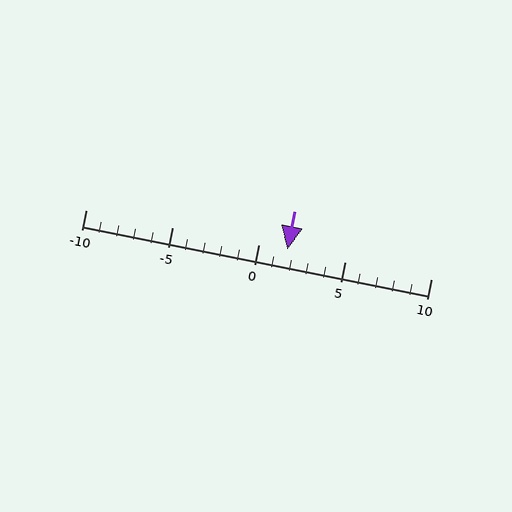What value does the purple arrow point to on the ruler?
The purple arrow points to approximately 2.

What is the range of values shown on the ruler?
The ruler shows values from -10 to 10.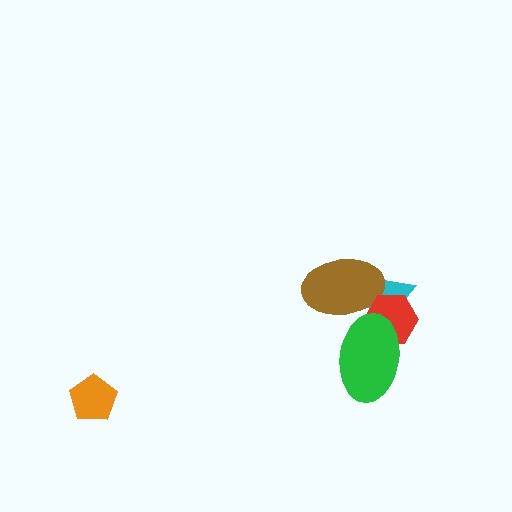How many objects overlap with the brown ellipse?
3 objects overlap with the brown ellipse.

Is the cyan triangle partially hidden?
Yes, it is partially covered by another shape.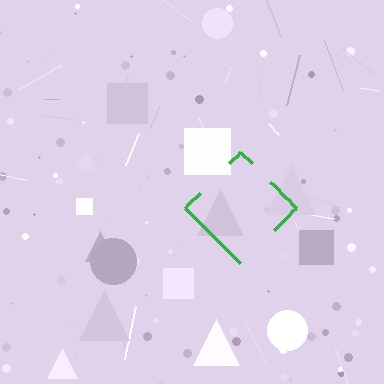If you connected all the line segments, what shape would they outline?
They would outline a diamond.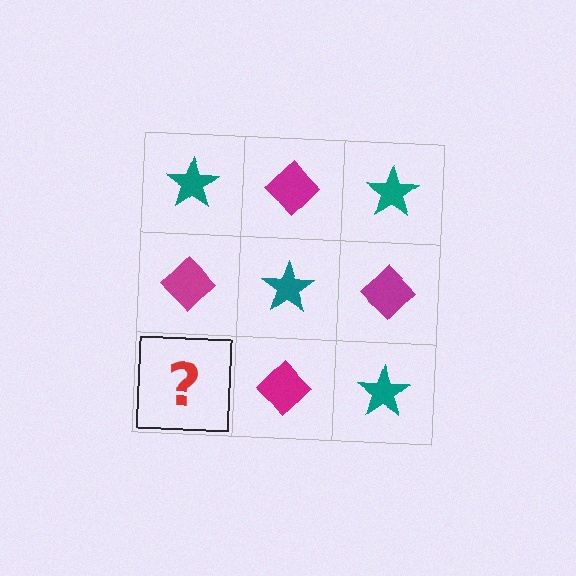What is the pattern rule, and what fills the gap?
The rule is that it alternates teal star and magenta diamond in a checkerboard pattern. The gap should be filled with a teal star.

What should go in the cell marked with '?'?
The missing cell should contain a teal star.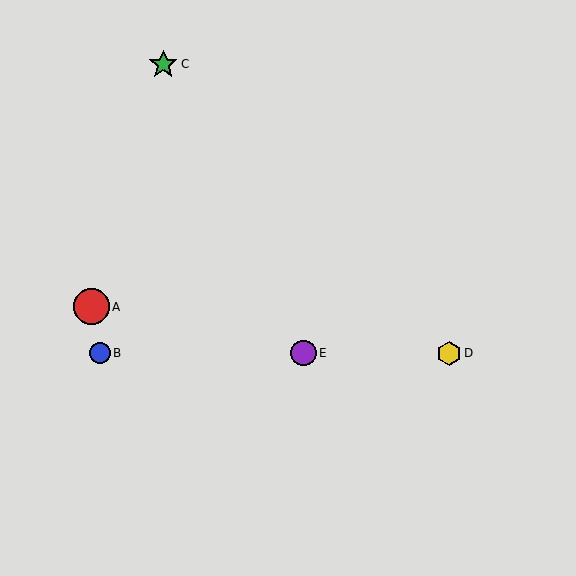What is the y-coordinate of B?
Object B is at y≈353.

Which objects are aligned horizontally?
Objects B, D, E are aligned horizontally.